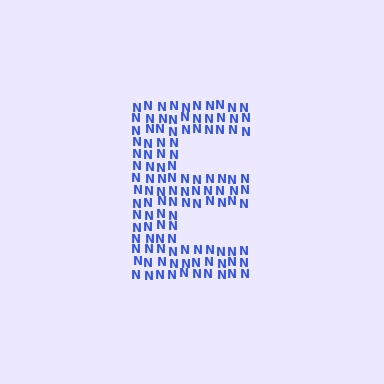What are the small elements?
The small elements are letter N's.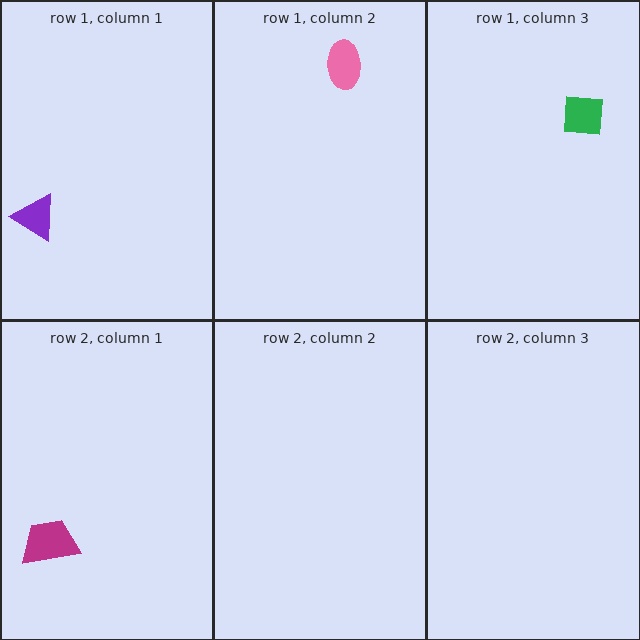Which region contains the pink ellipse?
The row 1, column 2 region.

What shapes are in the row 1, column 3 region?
The green square.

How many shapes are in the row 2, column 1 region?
1.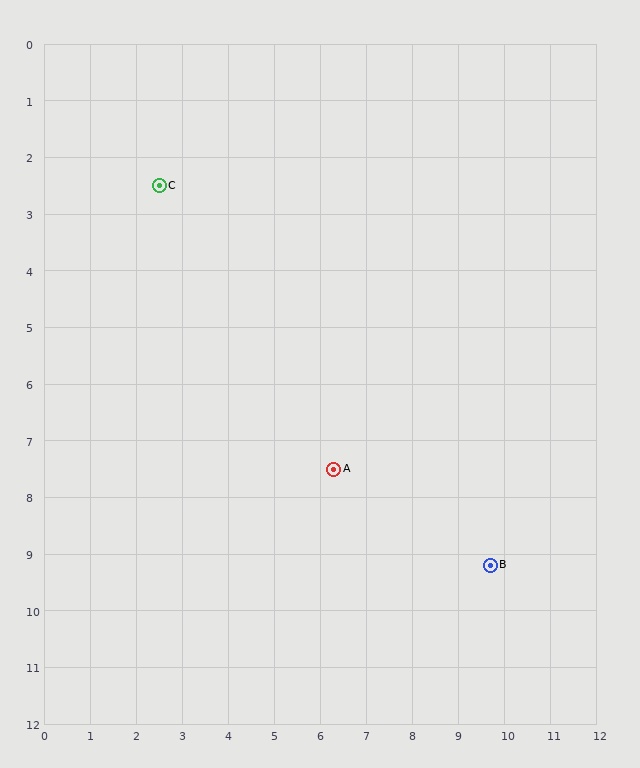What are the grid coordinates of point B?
Point B is at approximately (9.7, 9.2).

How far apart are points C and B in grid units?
Points C and B are about 9.8 grid units apart.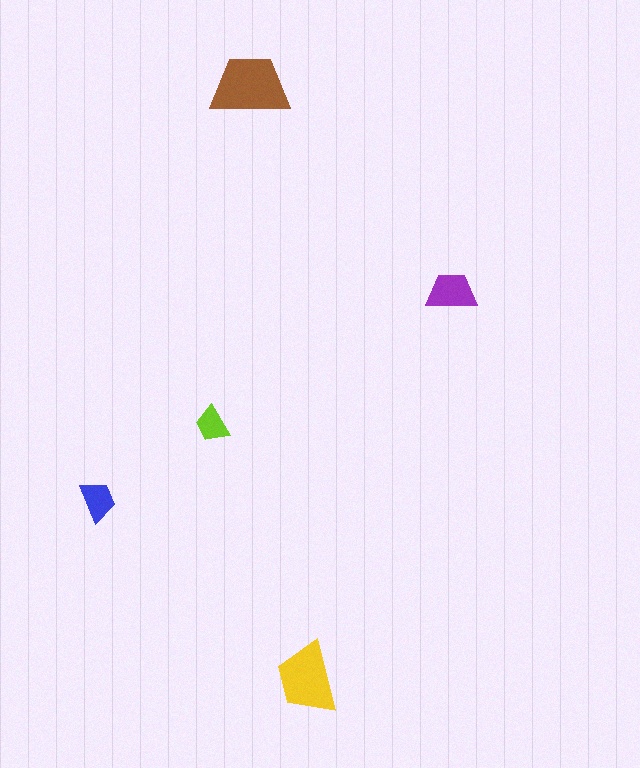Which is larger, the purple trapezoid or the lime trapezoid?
The purple one.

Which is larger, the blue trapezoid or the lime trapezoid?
The blue one.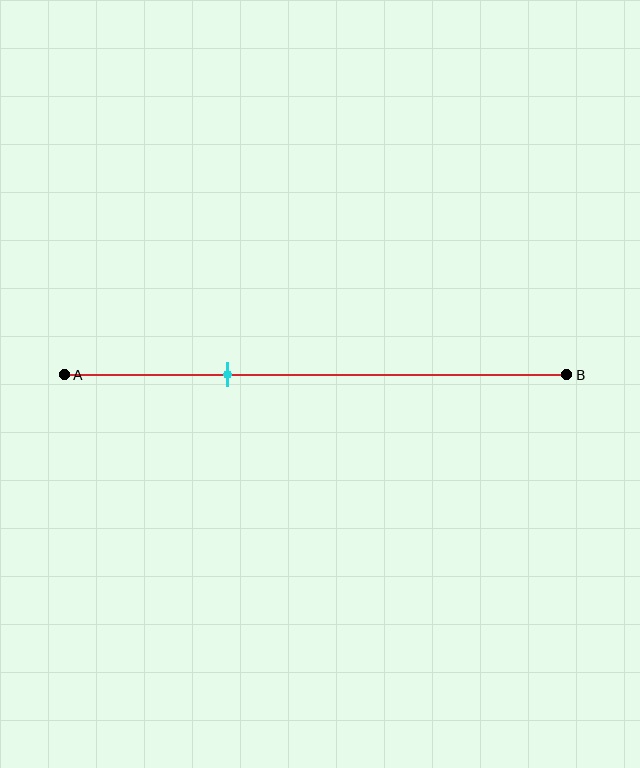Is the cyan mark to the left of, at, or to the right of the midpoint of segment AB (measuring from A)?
The cyan mark is to the left of the midpoint of segment AB.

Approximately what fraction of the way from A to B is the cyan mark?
The cyan mark is approximately 35% of the way from A to B.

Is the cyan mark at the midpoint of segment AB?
No, the mark is at about 35% from A, not at the 50% midpoint.